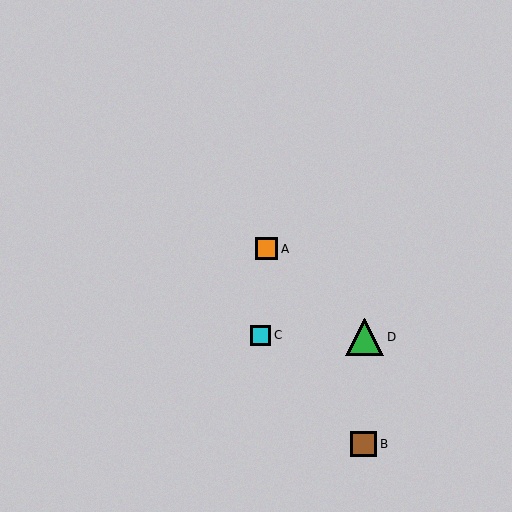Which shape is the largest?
The green triangle (labeled D) is the largest.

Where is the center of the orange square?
The center of the orange square is at (267, 249).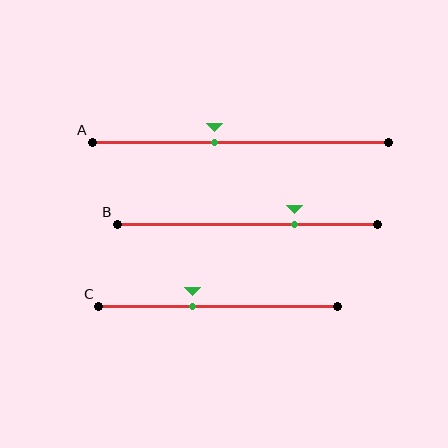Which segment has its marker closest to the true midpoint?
Segment A has its marker closest to the true midpoint.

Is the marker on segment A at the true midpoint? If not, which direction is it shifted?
No, the marker on segment A is shifted to the left by about 9% of the segment length.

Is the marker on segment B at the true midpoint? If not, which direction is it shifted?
No, the marker on segment B is shifted to the right by about 18% of the segment length.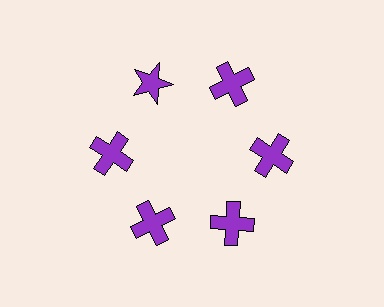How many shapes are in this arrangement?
There are 6 shapes arranged in a ring pattern.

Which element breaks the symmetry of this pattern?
The purple star at roughly the 11 o'clock position breaks the symmetry. All other shapes are purple crosses.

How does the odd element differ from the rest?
It has a different shape: star instead of cross.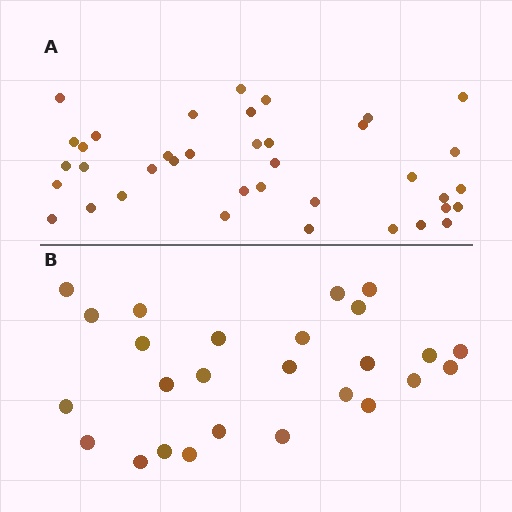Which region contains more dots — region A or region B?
Region A (the top region) has more dots.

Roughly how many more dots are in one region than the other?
Region A has roughly 12 or so more dots than region B.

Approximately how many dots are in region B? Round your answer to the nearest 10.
About 30 dots. (The exact count is 26, which rounds to 30.)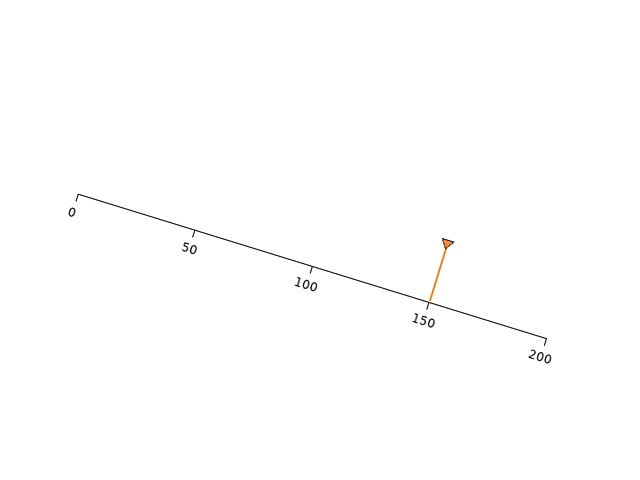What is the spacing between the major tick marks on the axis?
The major ticks are spaced 50 apart.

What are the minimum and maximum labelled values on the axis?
The axis runs from 0 to 200.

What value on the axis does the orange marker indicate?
The marker indicates approximately 150.